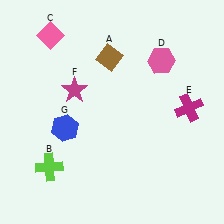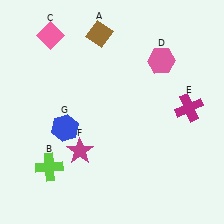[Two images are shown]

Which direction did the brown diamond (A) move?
The brown diamond (A) moved up.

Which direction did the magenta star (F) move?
The magenta star (F) moved down.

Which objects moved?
The objects that moved are: the brown diamond (A), the magenta star (F).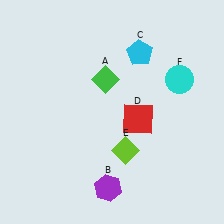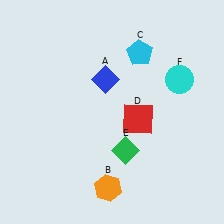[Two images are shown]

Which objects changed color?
A changed from green to blue. B changed from purple to orange. E changed from lime to green.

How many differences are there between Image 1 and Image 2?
There are 3 differences between the two images.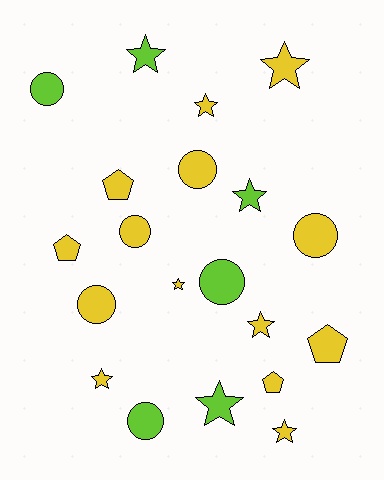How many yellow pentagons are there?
There are 4 yellow pentagons.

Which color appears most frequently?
Yellow, with 14 objects.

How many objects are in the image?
There are 20 objects.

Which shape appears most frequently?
Star, with 9 objects.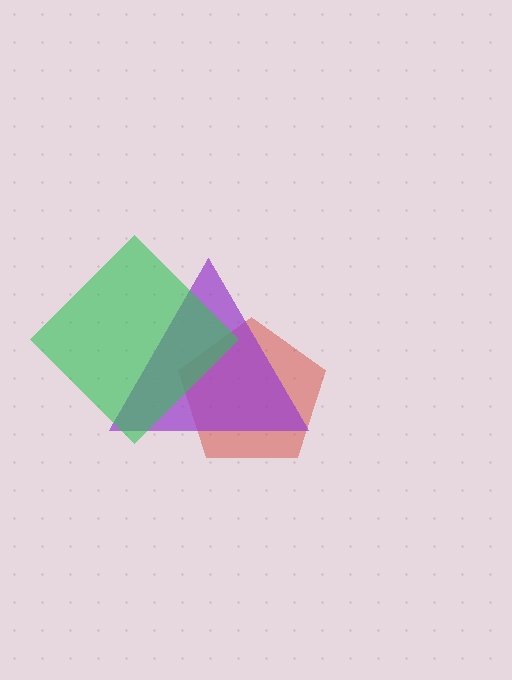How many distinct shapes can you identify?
There are 3 distinct shapes: a red pentagon, a purple triangle, a green diamond.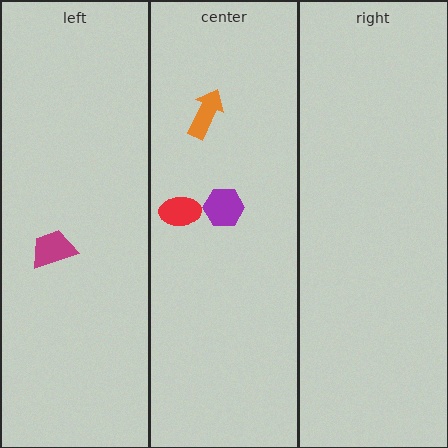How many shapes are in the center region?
3.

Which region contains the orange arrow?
The center region.